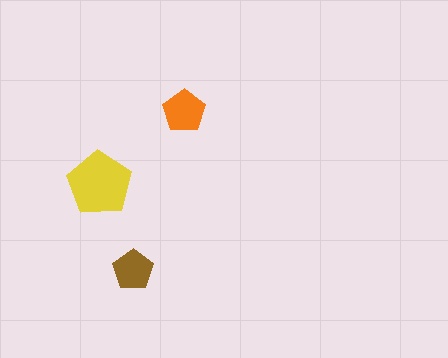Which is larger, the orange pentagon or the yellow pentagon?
The yellow one.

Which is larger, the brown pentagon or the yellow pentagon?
The yellow one.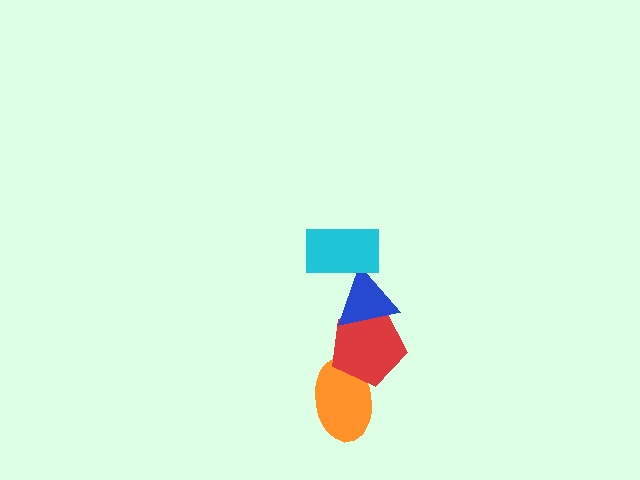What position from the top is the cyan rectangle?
The cyan rectangle is 1st from the top.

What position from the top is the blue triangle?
The blue triangle is 2nd from the top.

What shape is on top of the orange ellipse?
The red pentagon is on top of the orange ellipse.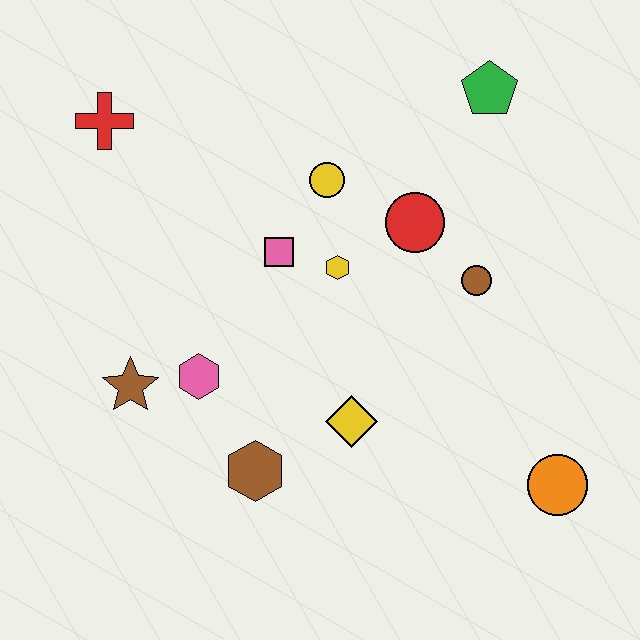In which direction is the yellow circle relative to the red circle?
The yellow circle is to the left of the red circle.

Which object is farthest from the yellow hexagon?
The orange circle is farthest from the yellow hexagon.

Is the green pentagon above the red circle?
Yes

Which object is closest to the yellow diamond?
The brown hexagon is closest to the yellow diamond.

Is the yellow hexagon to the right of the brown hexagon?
Yes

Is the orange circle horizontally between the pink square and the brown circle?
No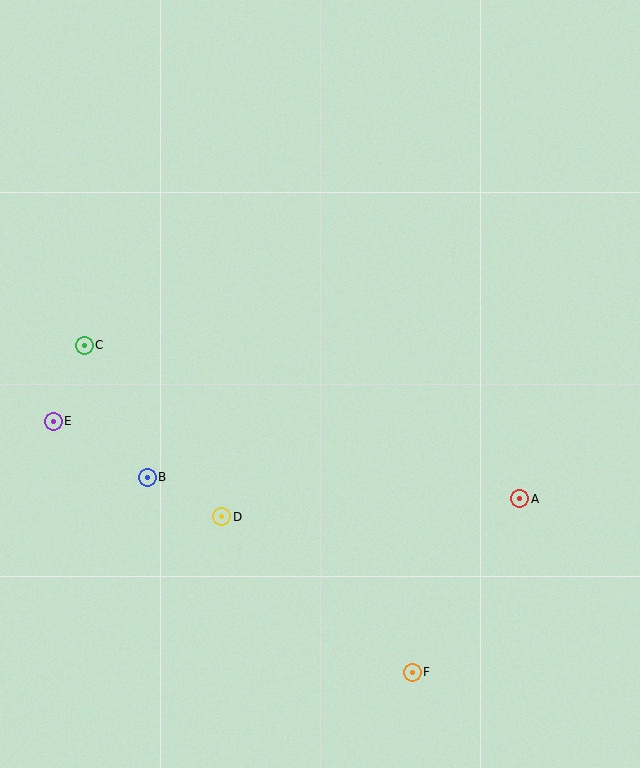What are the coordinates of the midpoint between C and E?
The midpoint between C and E is at (69, 383).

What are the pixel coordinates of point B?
Point B is at (147, 477).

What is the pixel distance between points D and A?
The distance between D and A is 298 pixels.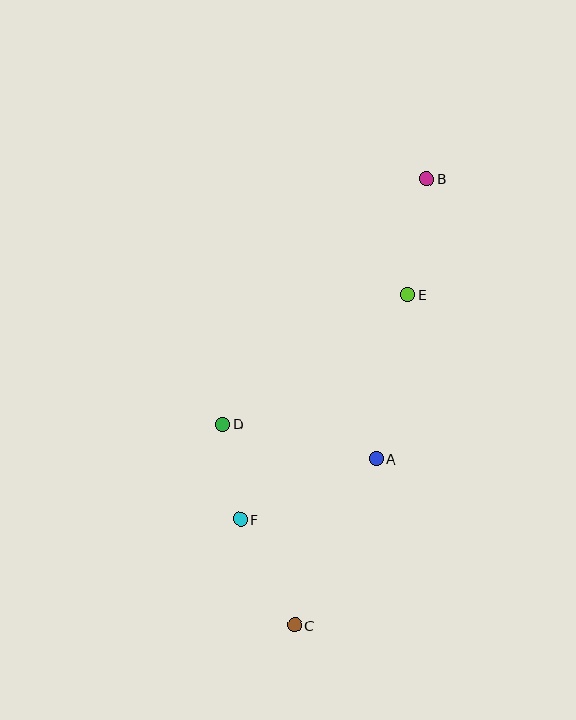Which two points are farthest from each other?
Points B and C are farthest from each other.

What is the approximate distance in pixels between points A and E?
The distance between A and E is approximately 167 pixels.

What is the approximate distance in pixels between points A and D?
The distance between A and D is approximately 157 pixels.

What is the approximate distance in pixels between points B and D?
The distance between B and D is approximately 320 pixels.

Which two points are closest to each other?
Points D and F are closest to each other.